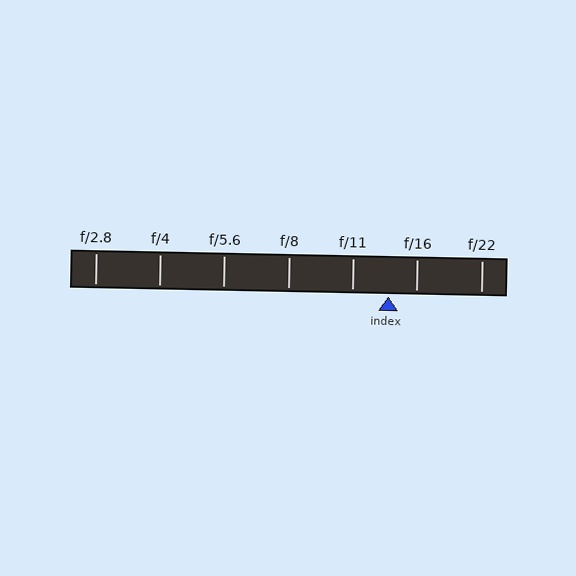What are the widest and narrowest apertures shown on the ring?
The widest aperture shown is f/2.8 and the narrowest is f/22.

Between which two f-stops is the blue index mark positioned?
The index mark is between f/11 and f/16.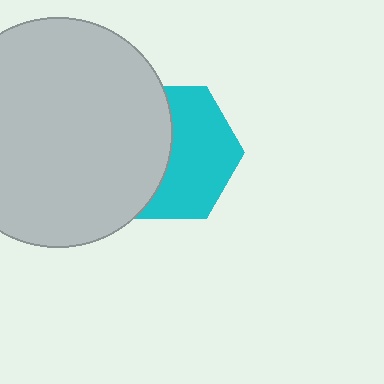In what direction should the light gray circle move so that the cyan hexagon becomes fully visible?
The light gray circle should move left. That is the shortest direction to clear the overlap and leave the cyan hexagon fully visible.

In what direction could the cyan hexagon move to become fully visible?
The cyan hexagon could move right. That would shift it out from behind the light gray circle entirely.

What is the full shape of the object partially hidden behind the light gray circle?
The partially hidden object is a cyan hexagon.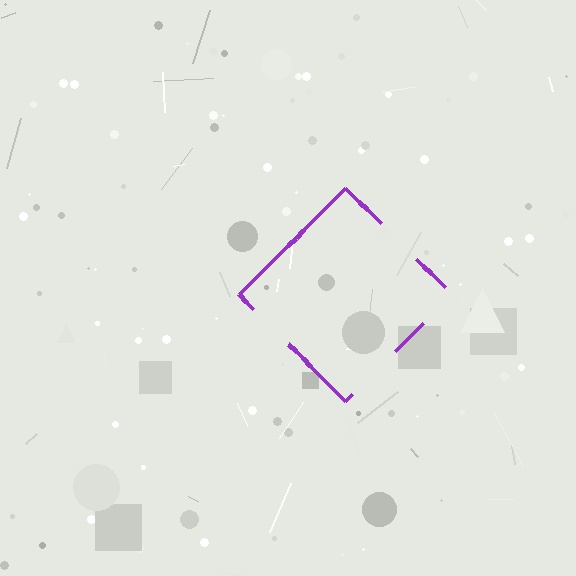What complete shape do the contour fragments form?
The contour fragments form a diamond.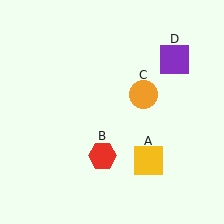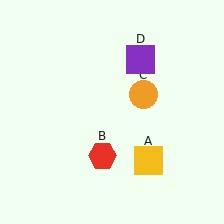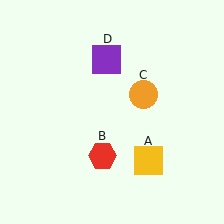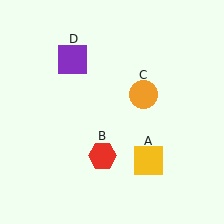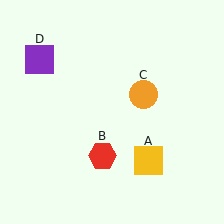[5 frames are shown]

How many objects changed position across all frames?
1 object changed position: purple square (object D).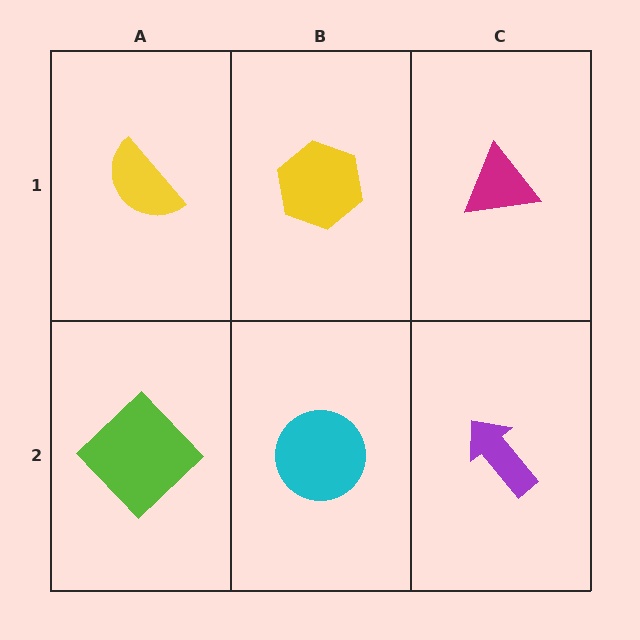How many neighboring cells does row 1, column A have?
2.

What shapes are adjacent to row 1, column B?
A cyan circle (row 2, column B), a yellow semicircle (row 1, column A), a magenta triangle (row 1, column C).